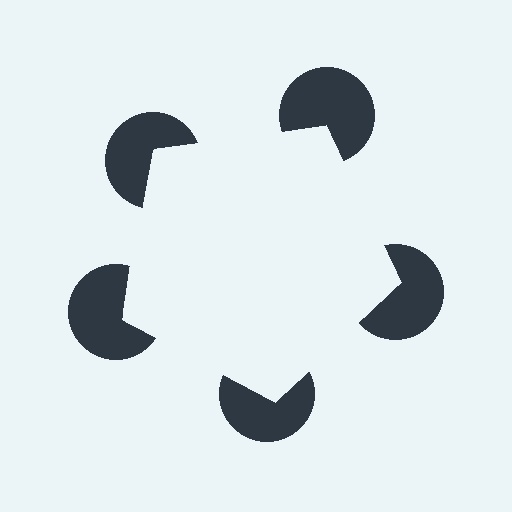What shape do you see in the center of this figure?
An illusory pentagon — its edges are inferred from the aligned wedge cuts in the pac-man discs, not physically drawn.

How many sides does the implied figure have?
5 sides.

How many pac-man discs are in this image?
There are 5 — one at each vertex of the illusory pentagon.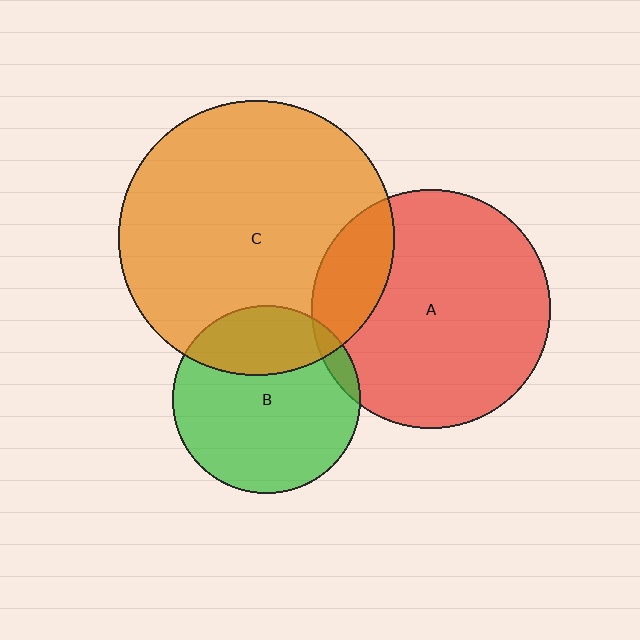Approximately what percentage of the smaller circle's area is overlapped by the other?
Approximately 5%.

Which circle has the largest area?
Circle C (orange).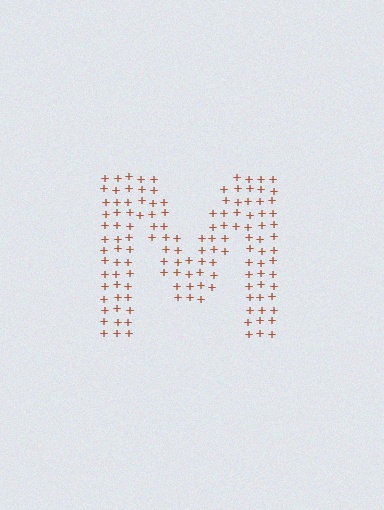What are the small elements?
The small elements are plus signs.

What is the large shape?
The large shape is the letter M.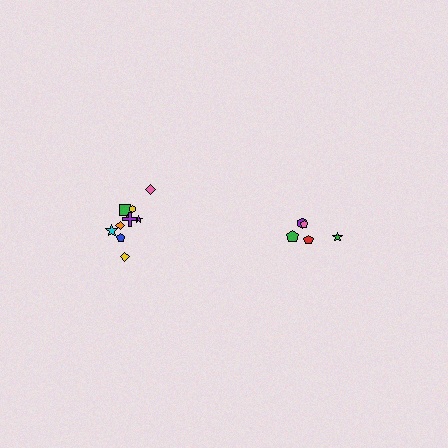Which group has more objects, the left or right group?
The left group.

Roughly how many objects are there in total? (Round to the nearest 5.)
Roughly 15 objects in total.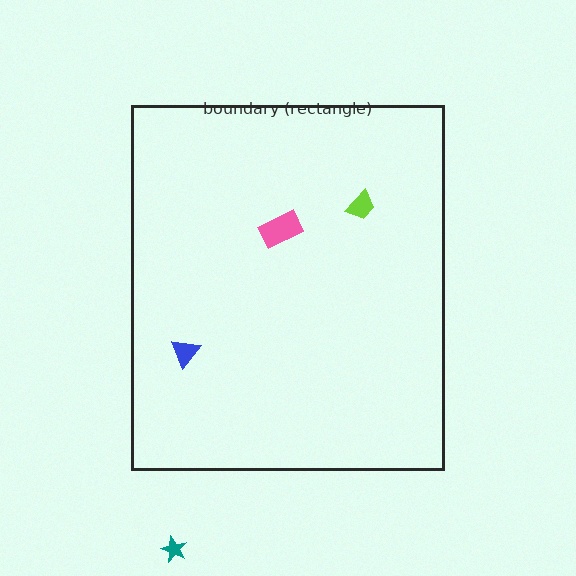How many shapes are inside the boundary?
3 inside, 1 outside.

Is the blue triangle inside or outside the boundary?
Inside.